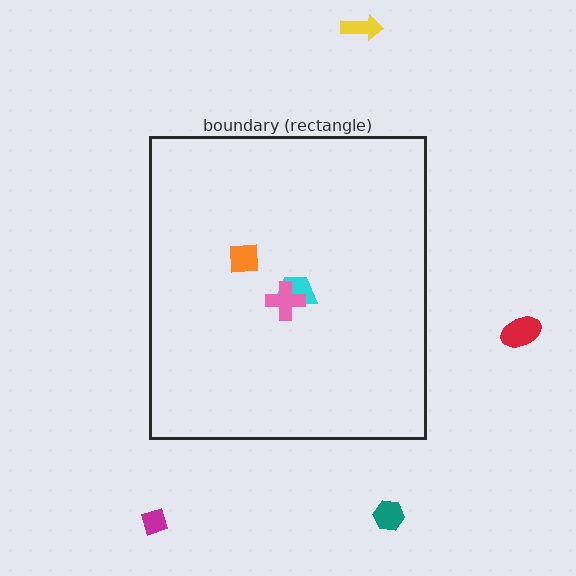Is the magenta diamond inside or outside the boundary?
Outside.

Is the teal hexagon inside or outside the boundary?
Outside.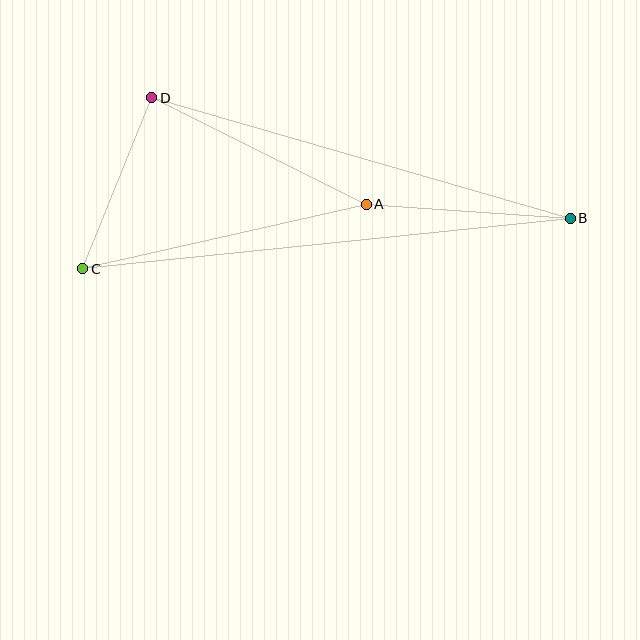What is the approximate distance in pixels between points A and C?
The distance between A and C is approximately 291 pixels.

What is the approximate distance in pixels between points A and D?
The distance between A and D is approximately 239 pixels.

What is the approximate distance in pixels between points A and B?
The distance between A and B is approximately 205 pixels.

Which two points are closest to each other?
Points C and D are closest to each other.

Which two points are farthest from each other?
Points B and C are farthest from each other.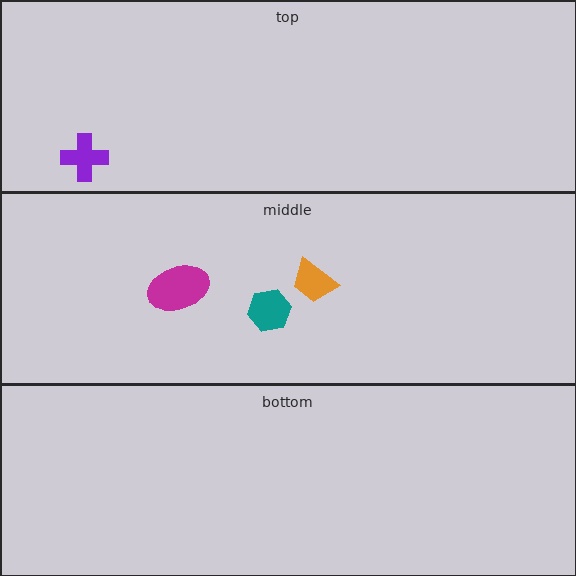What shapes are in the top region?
The purple cross.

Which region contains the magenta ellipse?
The middle region.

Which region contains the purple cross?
The top region.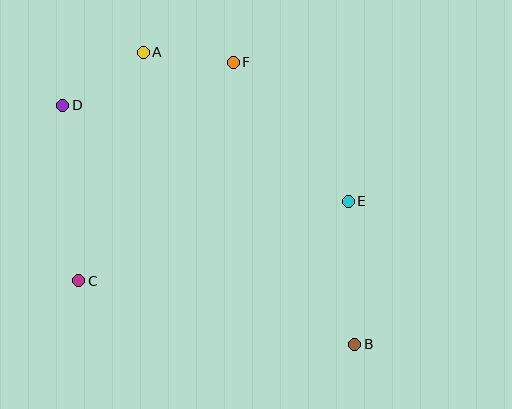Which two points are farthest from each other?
Points B and D are farthest from each other.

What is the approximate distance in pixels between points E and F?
The distance between E and F is approximately 180 pixels.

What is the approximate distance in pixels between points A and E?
The distance between A and E is approximately 253 pixels.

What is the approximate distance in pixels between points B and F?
The distance between B and F is approximately 307 pixels.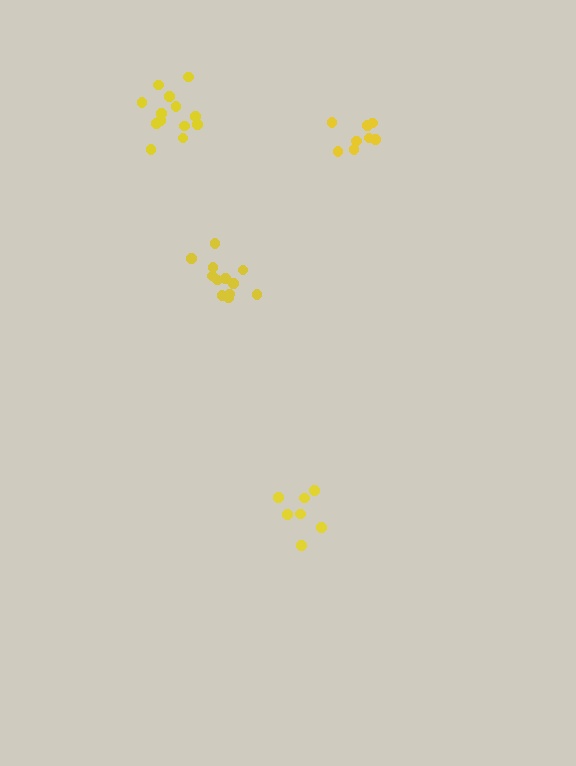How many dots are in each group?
Group 1: 13 dots, Group 2: 12 dots, Group 3: 7 dots, Group 4: 8 dots (40 total).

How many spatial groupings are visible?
There are 4 spatial groupings.